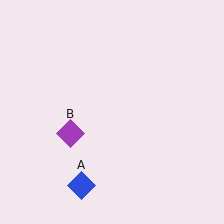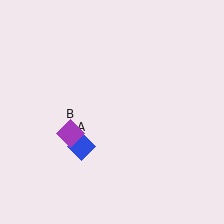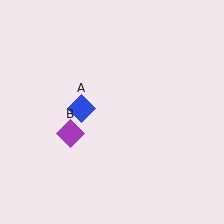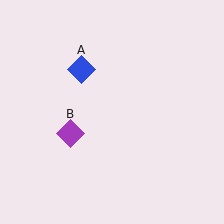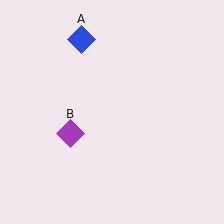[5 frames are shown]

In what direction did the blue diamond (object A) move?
The blue diamond (object A) moved up.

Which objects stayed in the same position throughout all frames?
Purple diamond (object B) remained stationary.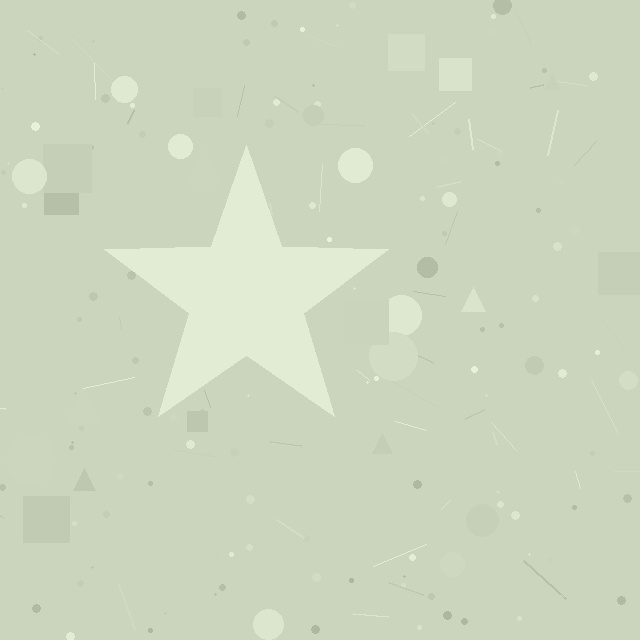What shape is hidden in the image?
A star is hidden in the image.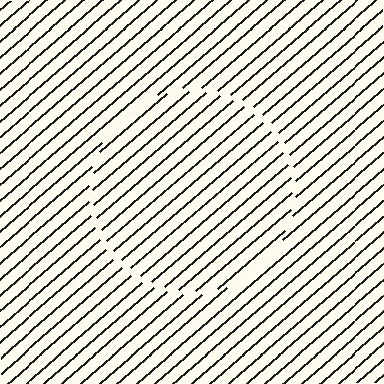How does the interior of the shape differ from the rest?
The interior of the shape contains the same grating, shifted by half a period — the contour is defined by the phase discontinuity where line-ends from the inner and outer gratings abut.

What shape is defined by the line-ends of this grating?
An illusory circle. The interior of the shape contains the same grating, shifted by half a period — the contour is defined by the phase discontinuity where line-ends from the inner and outer gratings abut.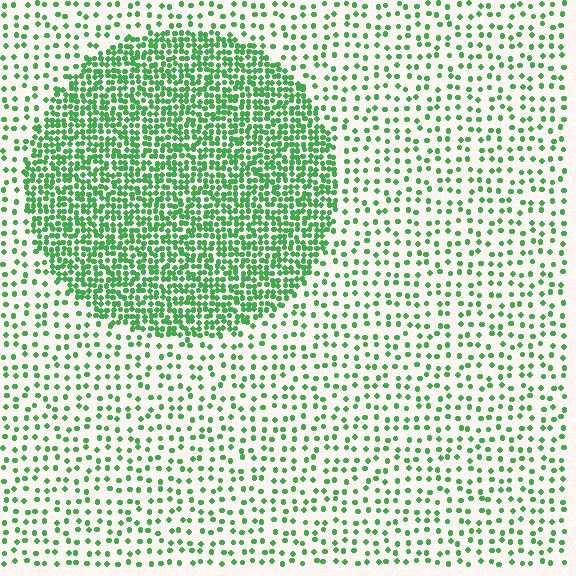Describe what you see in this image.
The image contains small green elements arranged at two different densities. A circle-shaped region is visible where the elements are more densely packed than the surrounding area.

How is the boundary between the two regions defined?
The boundary is defined by a change in element density (approximately 2.8x ratio). All elements are the same color, size, and shape.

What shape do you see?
I see a circle.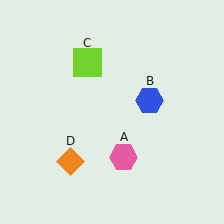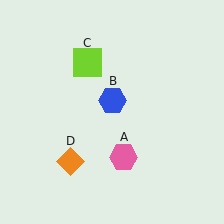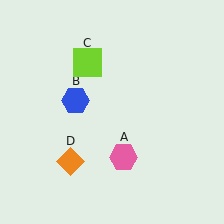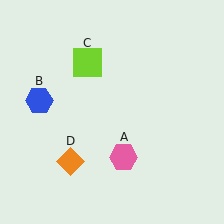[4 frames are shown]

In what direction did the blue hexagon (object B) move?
The blue hexagon (object B) moved left.